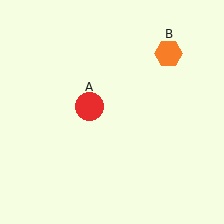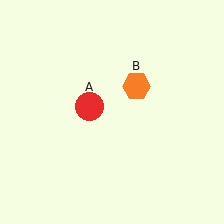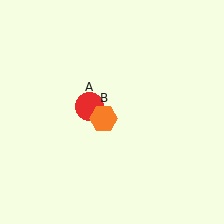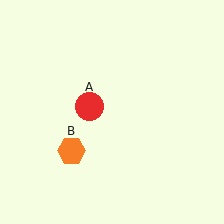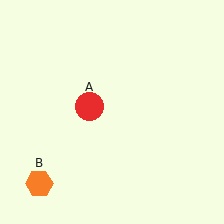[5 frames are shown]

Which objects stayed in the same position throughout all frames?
Red circle (object A) remained stationary.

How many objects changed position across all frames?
1 object changed position: orange hexagon (object B).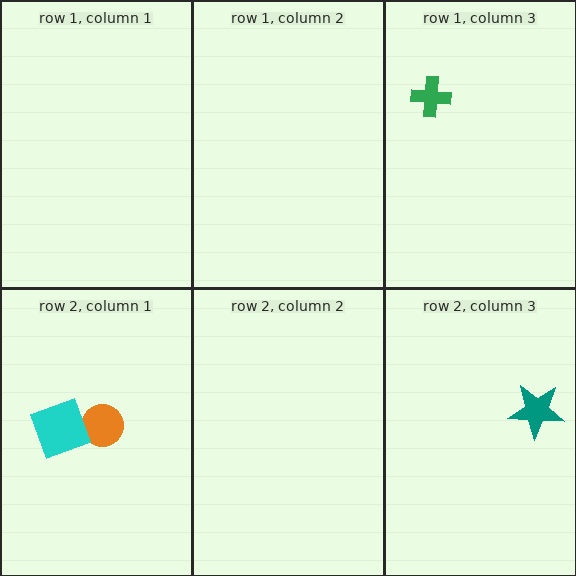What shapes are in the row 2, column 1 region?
The orange circle, the cyan diamond.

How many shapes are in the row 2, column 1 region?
2.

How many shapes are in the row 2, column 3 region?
1.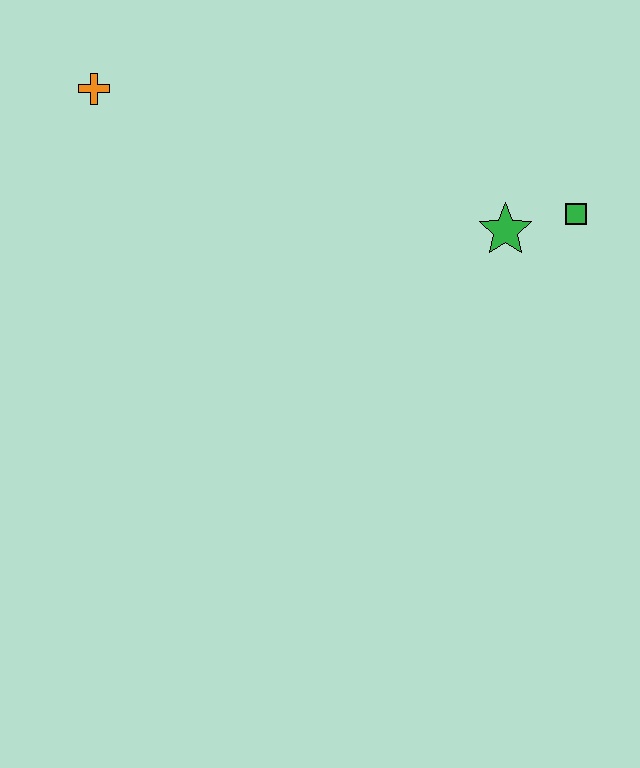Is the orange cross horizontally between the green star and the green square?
No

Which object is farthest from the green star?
The orange cross is farthest from the green star.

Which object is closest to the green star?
The green square is closest to the green star.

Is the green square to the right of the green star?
Yes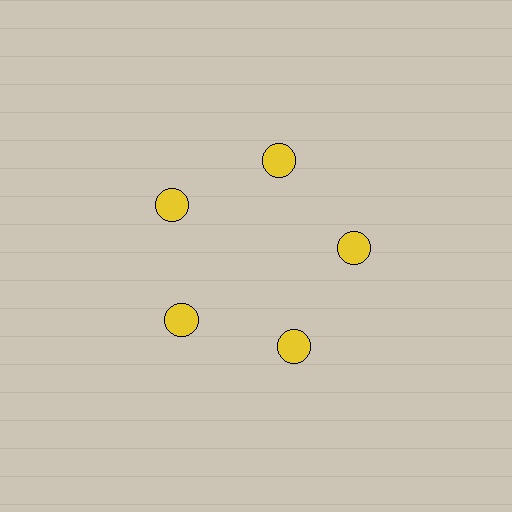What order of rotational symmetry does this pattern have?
This pattern has 5-fold rotational symmetry.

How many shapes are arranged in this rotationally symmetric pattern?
There are 5 shapes, arranged in 5 groups of 1.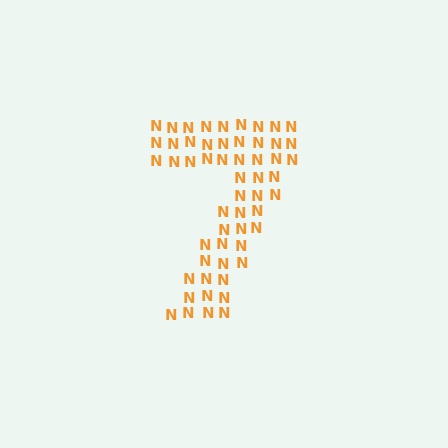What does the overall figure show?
The overall figure shows the digit 7.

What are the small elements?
The small elements are letter N's.